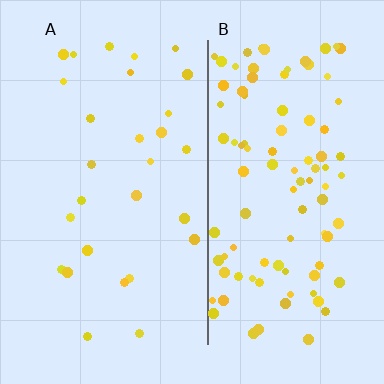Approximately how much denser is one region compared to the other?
Approximately 3.5× — region B over region A.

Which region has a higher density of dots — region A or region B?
B (the right).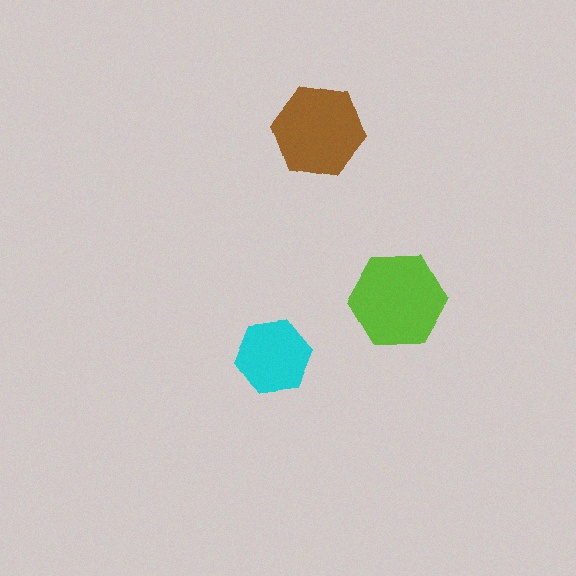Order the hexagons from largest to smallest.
the lime one, the brown one, the cyan one.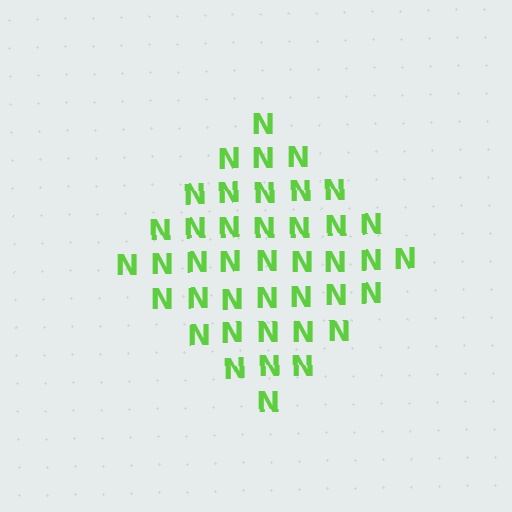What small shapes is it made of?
It is made of small letter N's.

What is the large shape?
The large shape is a diamond.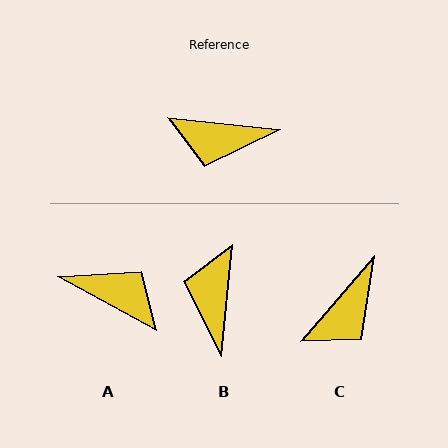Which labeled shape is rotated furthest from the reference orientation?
A, about 157 degrees away.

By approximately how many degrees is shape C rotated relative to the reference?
Approximately 55 degrees counter-clockwise.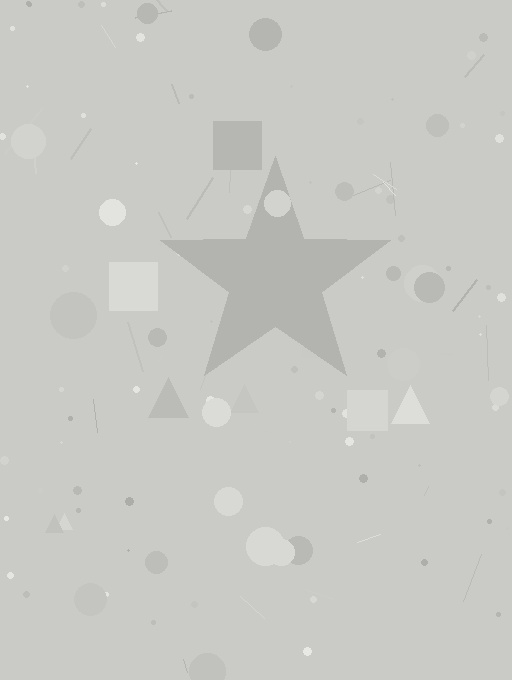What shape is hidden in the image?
A star is hidden in the image.